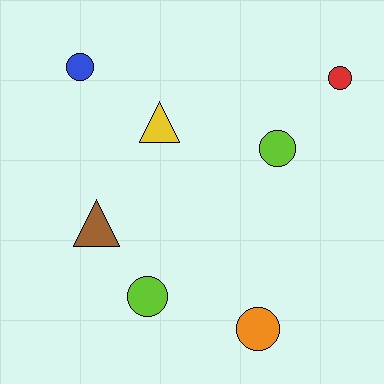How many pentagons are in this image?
There are no pentagons.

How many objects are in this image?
There are 7 objects.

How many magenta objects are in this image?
There are no magenta objects.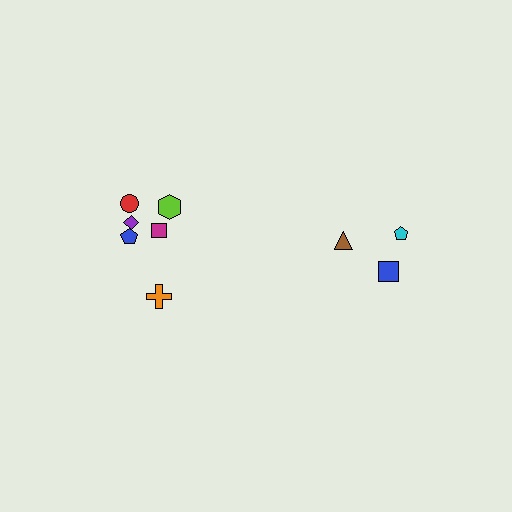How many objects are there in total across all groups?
There are 9 objects.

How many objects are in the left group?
There are 6 objects.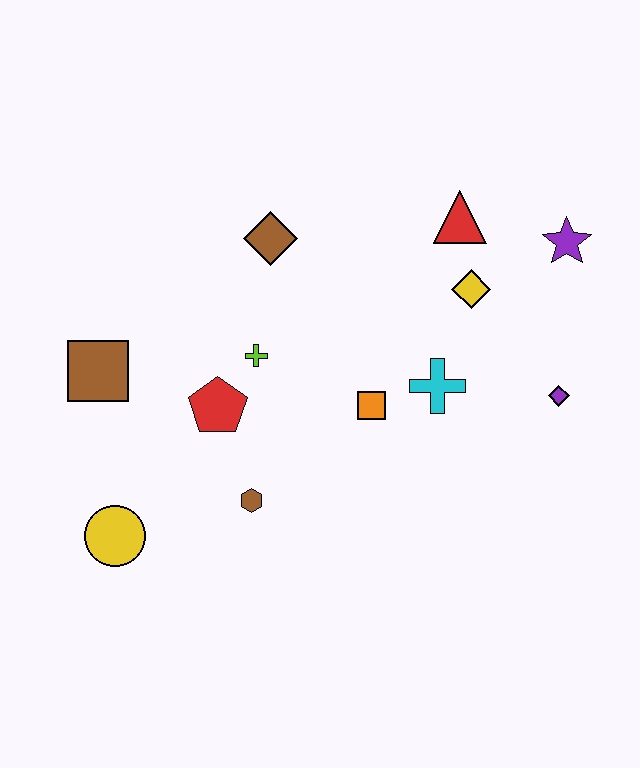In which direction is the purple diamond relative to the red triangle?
The purple diamond is below the red triangle.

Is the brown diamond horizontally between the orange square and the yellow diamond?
No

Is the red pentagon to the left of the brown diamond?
Yes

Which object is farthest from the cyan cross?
The yellow circle is farthest from the cyan cross.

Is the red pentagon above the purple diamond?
No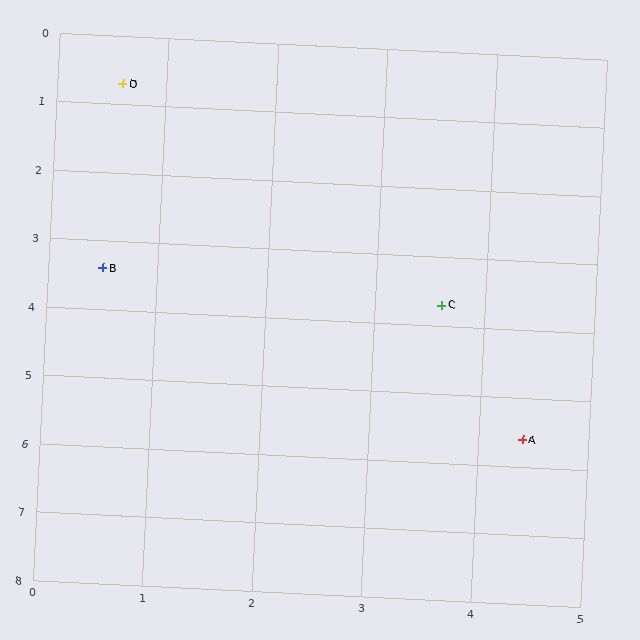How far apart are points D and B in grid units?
Points D and B are about 2.7 grid units apart.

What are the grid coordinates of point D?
Point D is at approximately (0.6, 0.7).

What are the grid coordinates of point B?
Point B is at approximately (0.5, 3.4).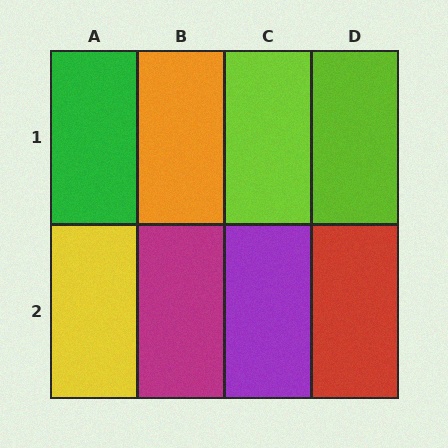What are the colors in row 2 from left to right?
Yellow, magenta, purple, red.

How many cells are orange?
1 cell is orange.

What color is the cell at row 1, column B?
Orange.